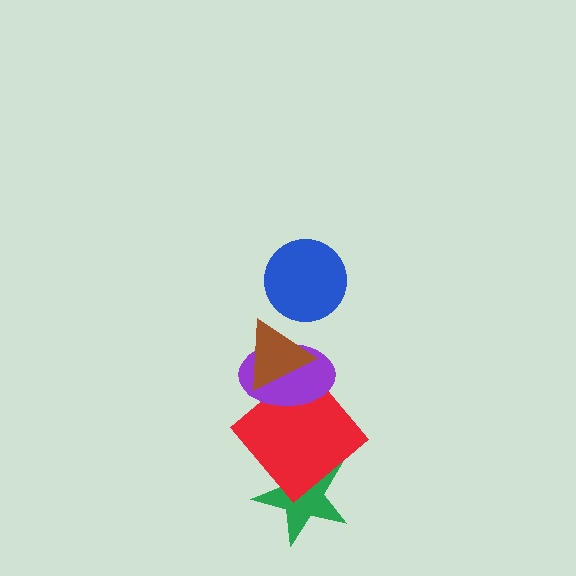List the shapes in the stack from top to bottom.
From top to bottom: the blue circle, the brown triangle, the purple ellipse, the red diamond, the green star.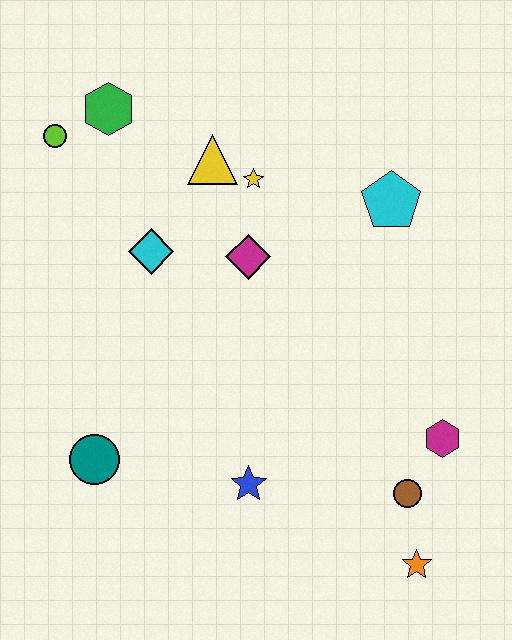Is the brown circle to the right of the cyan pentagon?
Yes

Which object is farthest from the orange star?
The lime circle is farthest from the orange star.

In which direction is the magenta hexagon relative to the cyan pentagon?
The magenta hexagon is below the cyan pentagon.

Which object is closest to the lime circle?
The green hexagon is closest to the lime circle.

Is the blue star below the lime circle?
Yes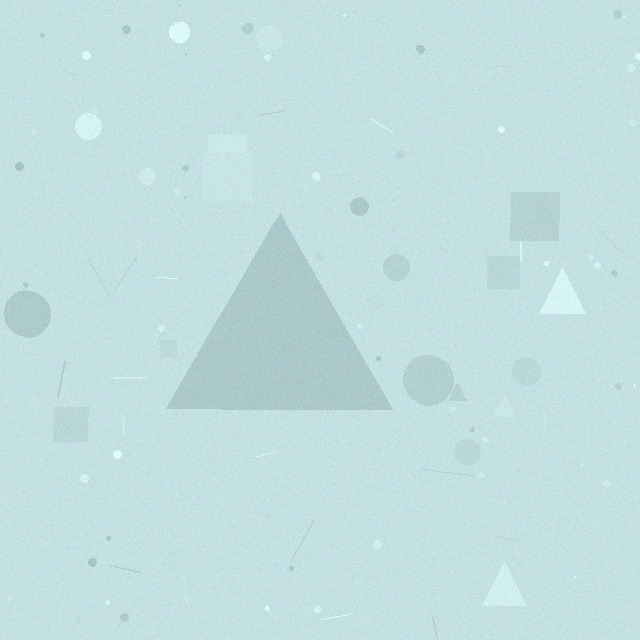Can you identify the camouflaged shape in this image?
The camouflaged shape is a triangle.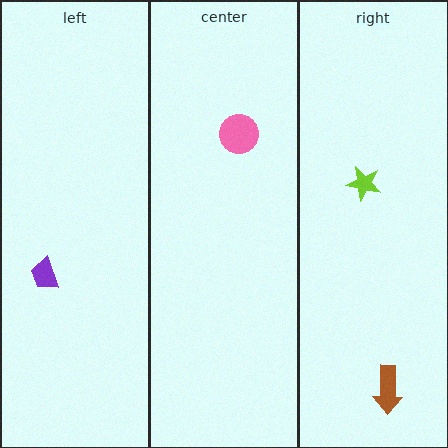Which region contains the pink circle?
The center region.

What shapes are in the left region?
The purple trapezoid.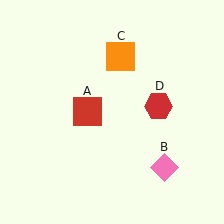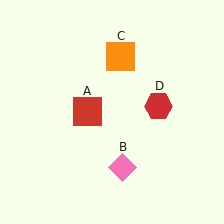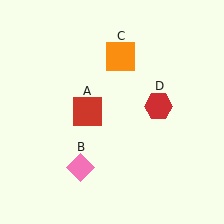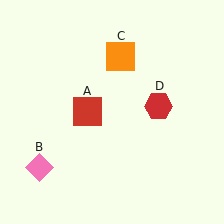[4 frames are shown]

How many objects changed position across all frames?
1 object changed position: pink diamond (object B).